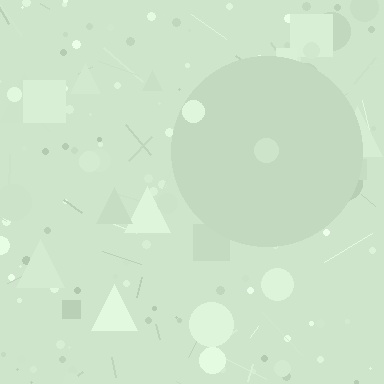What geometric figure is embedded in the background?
A circle is embedded in the background.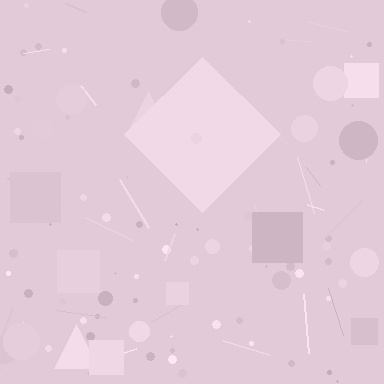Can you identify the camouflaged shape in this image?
The camouflaged shape is a diamond.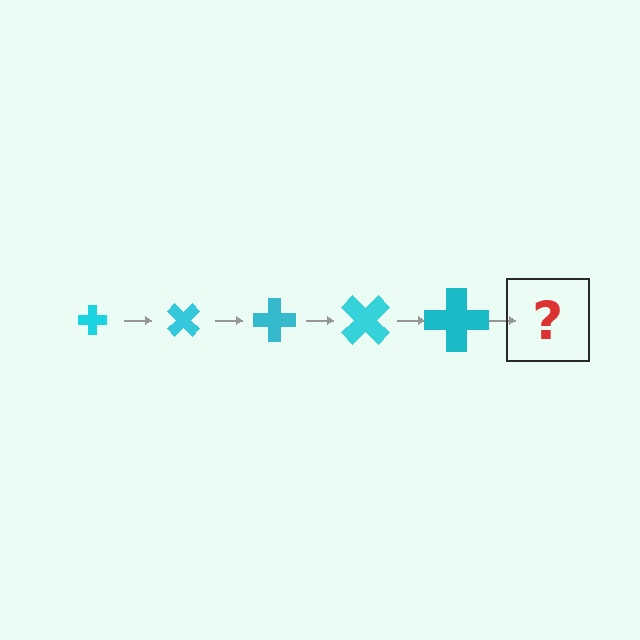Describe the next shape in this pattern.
It should be a cross, larger than the previous one and rotated 225 degrees from the start.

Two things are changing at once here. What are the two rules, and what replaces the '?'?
The two rules are that the cross grows larger each step and it rotates 45 degrees each step. The '?' should be a cross, larger than the previous one and rotated 225 degrees from the start.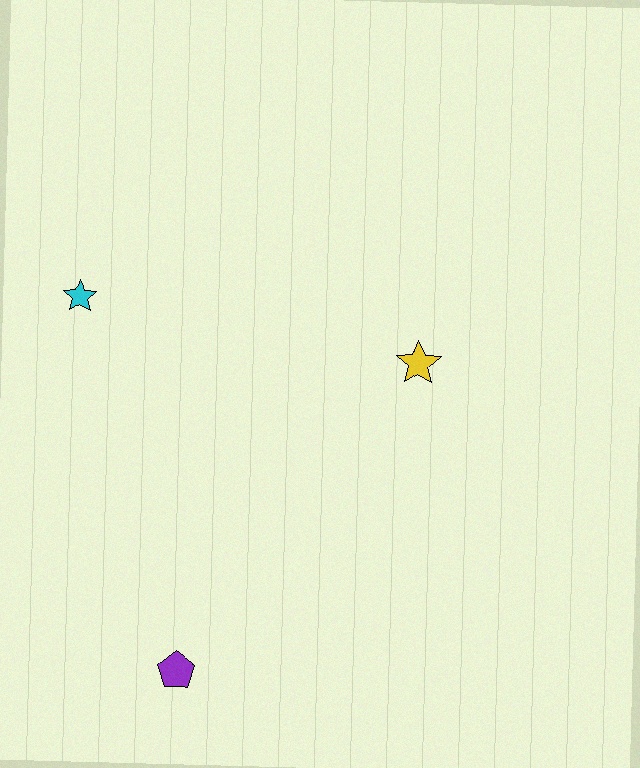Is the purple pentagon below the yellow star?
Yes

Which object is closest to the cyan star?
The yellow star is closest to the cyan star.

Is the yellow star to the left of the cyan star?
No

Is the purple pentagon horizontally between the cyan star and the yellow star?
Yes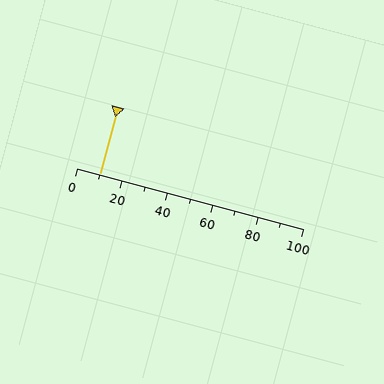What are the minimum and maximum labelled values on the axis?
The axis runs from 0 to 100.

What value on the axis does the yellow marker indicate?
The marker indicates approximately 10.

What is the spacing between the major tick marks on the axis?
The major ticks are spaced 20 apart.